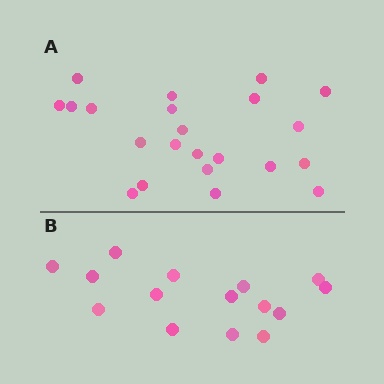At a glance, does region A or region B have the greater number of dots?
Region A (the top region) has more dots.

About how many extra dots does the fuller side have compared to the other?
Region A has roughly 8 or so more dots than region B.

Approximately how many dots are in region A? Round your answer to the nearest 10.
About 20 dots. (The exact count is 22, which rounds to 20.)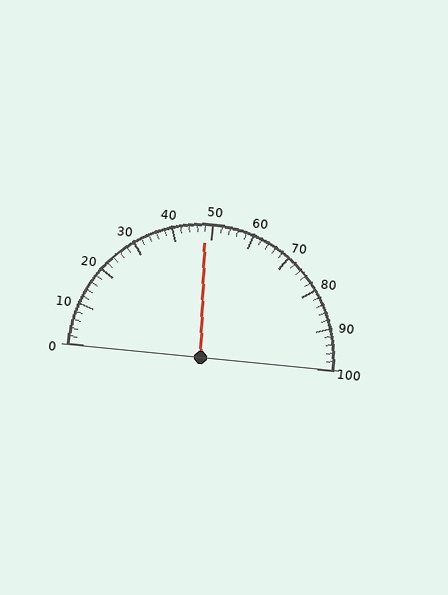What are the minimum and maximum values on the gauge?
The gauge ranges from 0 to 100.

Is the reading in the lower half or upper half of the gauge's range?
The reading is in the lower half of the range (0 to 100).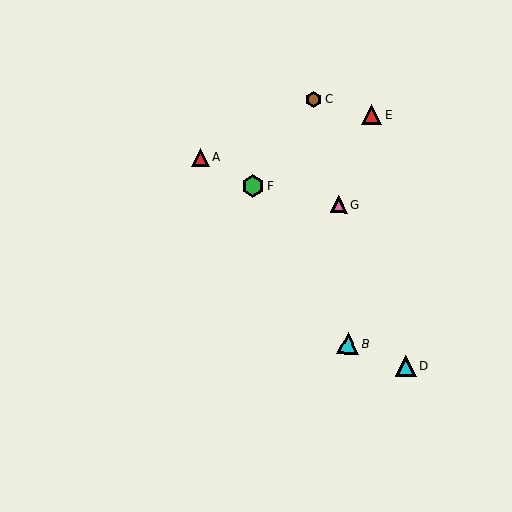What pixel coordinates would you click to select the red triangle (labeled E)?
Click at (371, 114) to select the red triangle E.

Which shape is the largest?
The green hexagon (labeled F) is the largest.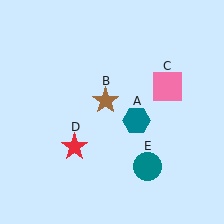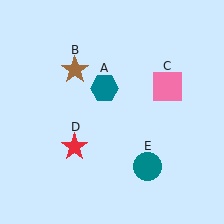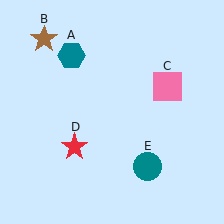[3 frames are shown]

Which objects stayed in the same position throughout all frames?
Pink square (object C) and red star (object D) and teal circle (object E) remained stationary.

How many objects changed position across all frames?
2 objects changed position: teal hexagon (object A), brown star (object B).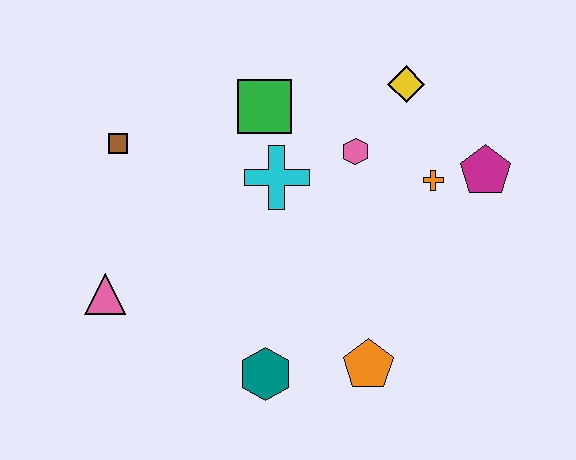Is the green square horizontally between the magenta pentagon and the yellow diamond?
No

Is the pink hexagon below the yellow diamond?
Yes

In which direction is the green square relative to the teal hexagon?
The green square is above the teal hexagon.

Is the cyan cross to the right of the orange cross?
No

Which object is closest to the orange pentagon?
The teal hexagon is closest to the orange pentagon.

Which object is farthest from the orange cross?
The pink triangle is farthest from the orange cross.